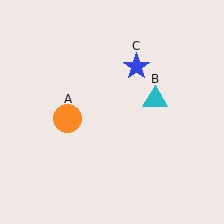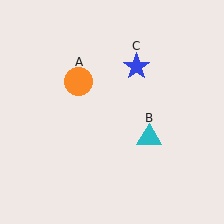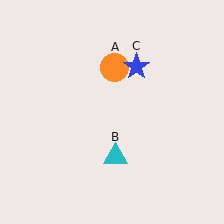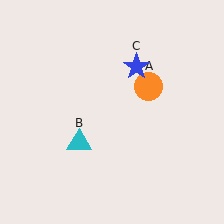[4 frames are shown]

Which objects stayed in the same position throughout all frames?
Blue star (object C) remained stationary.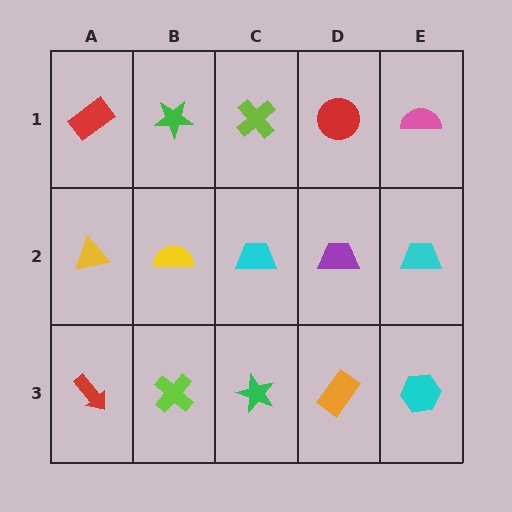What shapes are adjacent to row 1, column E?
A cyan trapezoid (row 2, column E), a red circle (row 1, column D).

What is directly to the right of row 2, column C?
A purple trapezoid.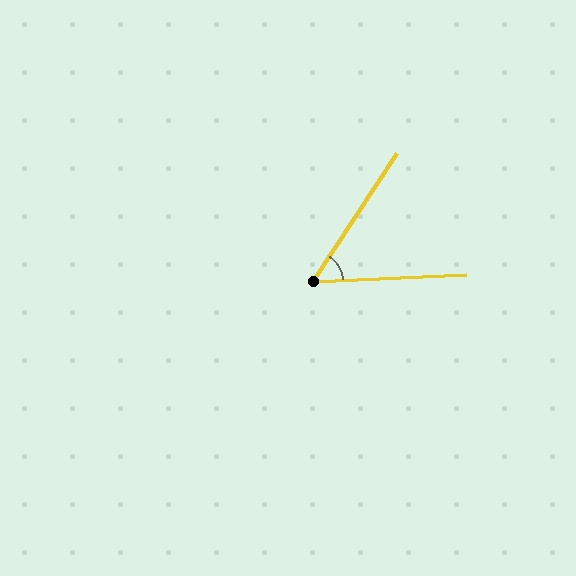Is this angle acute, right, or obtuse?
It is acute.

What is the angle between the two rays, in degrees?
Approximately 54 degrees.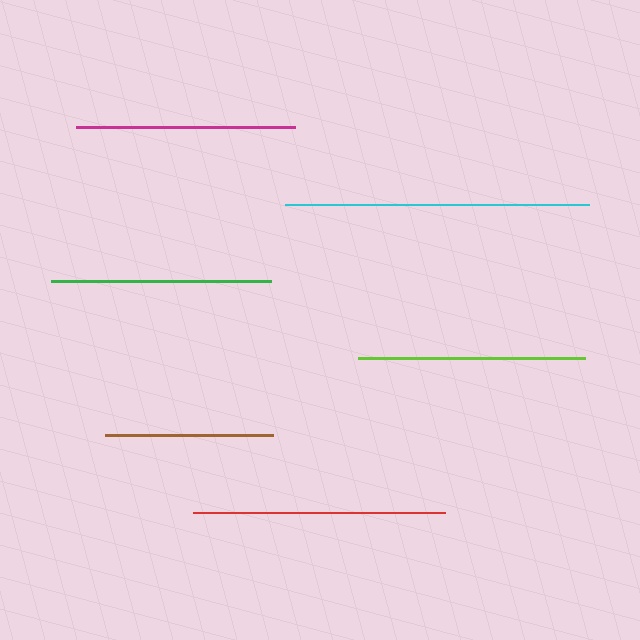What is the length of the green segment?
The green segment is approximately 219 pixels long.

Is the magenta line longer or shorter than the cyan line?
The cyan line is longer than the magenta line.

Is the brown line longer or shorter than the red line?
The red line is longer than the brown line.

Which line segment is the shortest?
The brown line is the shortest at approximately 169 pixels.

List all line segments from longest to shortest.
From longest to shortest: cyan, red, lime, magenta, green, brown.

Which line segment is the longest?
The cyan line is the longest at approximately 304 pixels.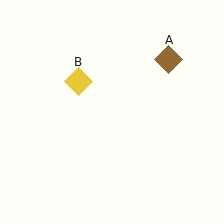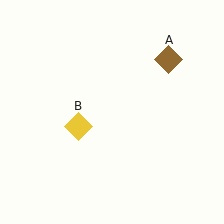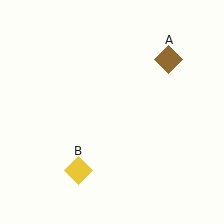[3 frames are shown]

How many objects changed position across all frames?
1 object changed position: yellow diamond (object B).